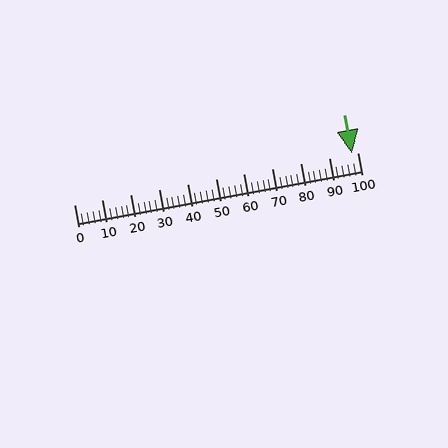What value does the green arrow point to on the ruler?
The green arrow points to approximately 98.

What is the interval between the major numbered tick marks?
The major tick marks are spaced 10 units apart.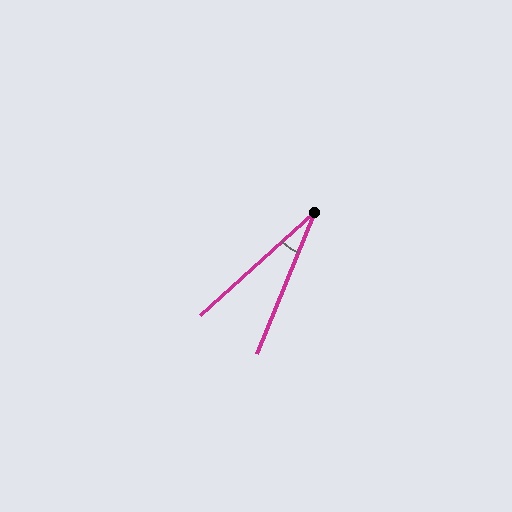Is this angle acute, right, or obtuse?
It is acute.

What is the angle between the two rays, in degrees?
Approximately 26 degrees.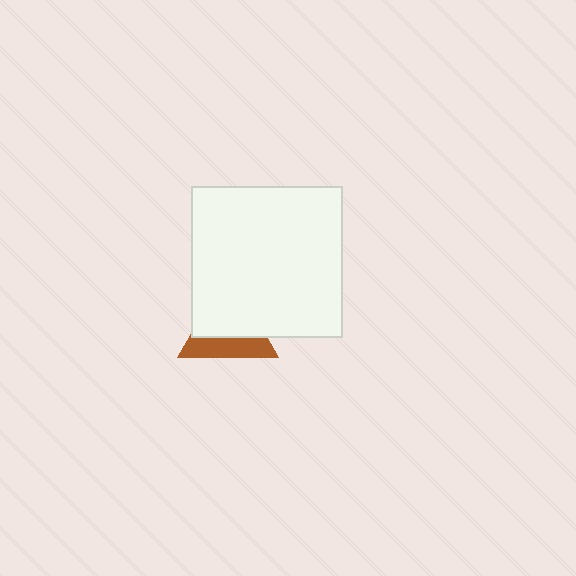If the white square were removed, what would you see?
You would see the complete brown triangle.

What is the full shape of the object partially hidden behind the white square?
The partially hidden object is a brown triangle.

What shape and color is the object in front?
The object in front is a white square.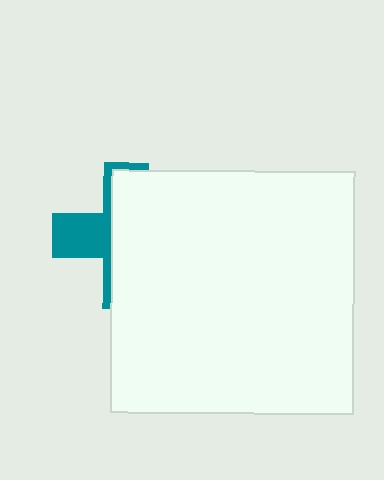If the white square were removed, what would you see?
You would see the complete teal cross.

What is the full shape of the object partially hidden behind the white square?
The partially hidden object is a teal cross.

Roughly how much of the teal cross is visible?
A small part of it is visible (roughly 34%).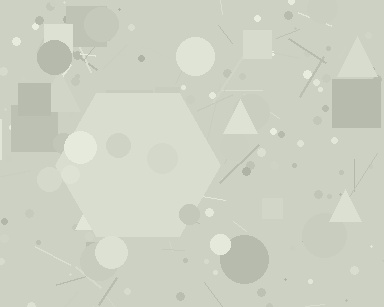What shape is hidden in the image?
A hexagon is hidden in the image.